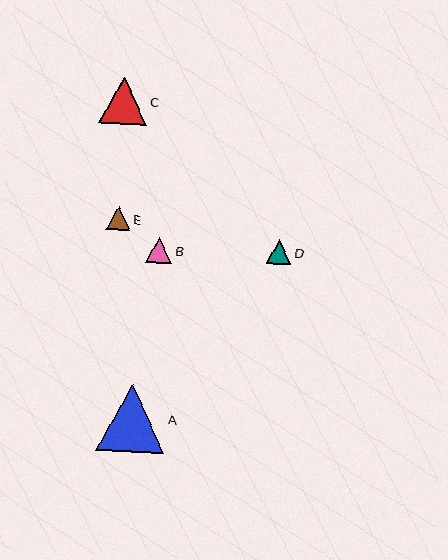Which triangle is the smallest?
Triangle E is the smallest with a size of approximately 24 pixels.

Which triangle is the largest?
Triangle A is the largest with a size of approximately 68 pixels.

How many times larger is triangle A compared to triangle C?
Triangle A is approximately 1.4 times the size of triangle C.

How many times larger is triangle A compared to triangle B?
Triangle A is approximately 2.6 times the size of triangle B.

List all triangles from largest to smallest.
From largest to smallest: A, C, B, D, E.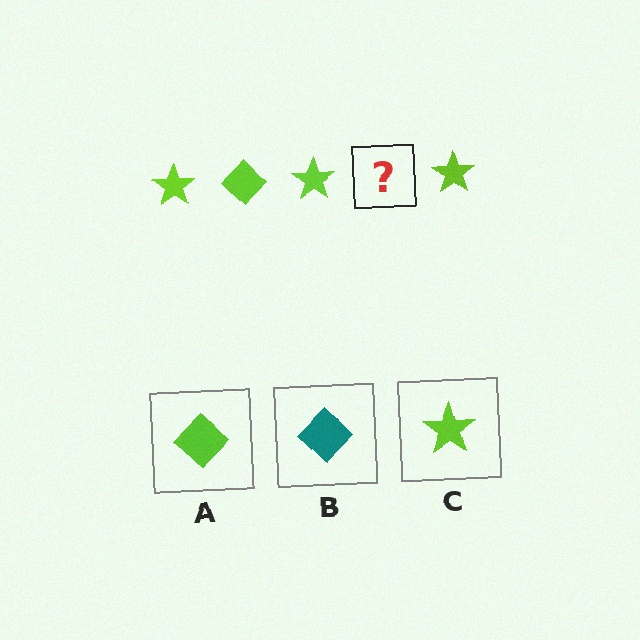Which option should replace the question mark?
Option A.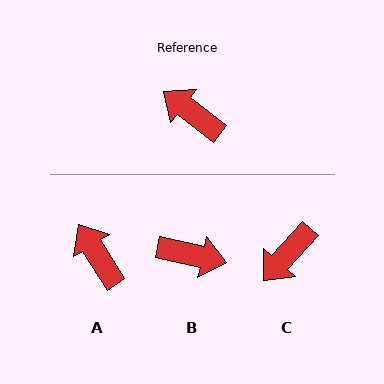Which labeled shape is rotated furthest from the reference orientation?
B, about 155 degrees away.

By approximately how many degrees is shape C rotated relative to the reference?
Approximately 85 degrees counter-clockwise.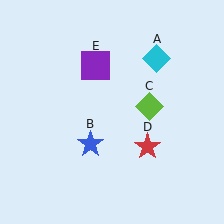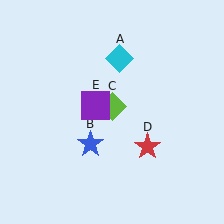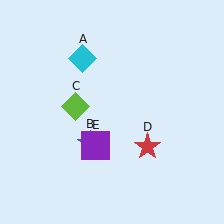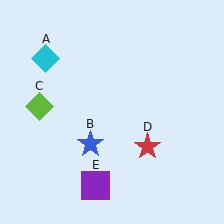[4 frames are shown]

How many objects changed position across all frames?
3 objects changed position: cyan diamond (object A), lime diamond (object C), purple square (object E).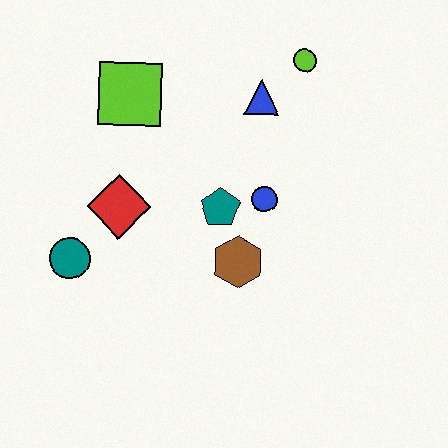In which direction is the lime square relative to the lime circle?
The lime square is to the left of the lime circle.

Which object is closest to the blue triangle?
The lime circle is closest to the blue triangle.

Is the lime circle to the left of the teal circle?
No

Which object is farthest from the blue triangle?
The teal circle is farthest from the blue triangle.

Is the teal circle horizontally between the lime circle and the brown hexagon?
No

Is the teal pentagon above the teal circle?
Yes